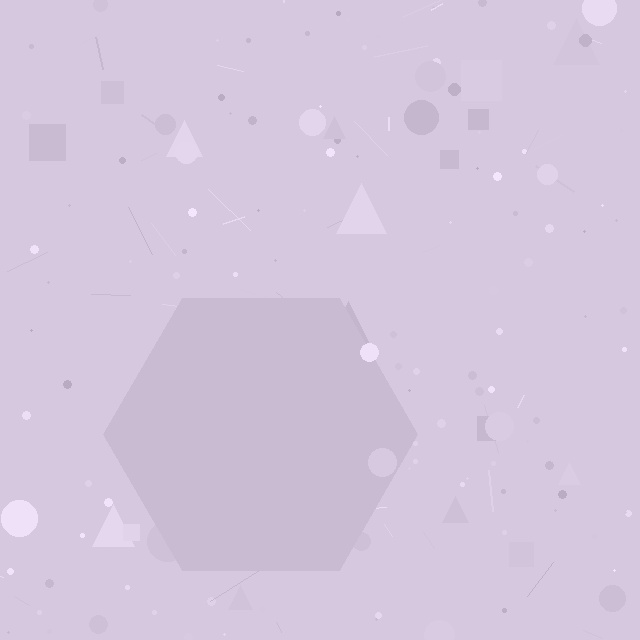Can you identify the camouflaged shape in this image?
The camouflaged shape is a hexagon.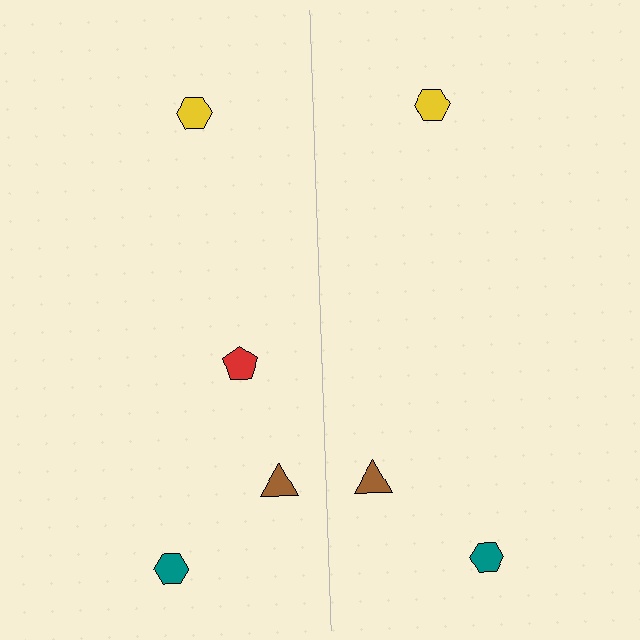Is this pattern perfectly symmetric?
No, the pattern is not perfectly symmetric. A red pentagon is missing from the right side.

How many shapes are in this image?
There are 7 shapes in this image.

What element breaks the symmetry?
A red pentagon is missing from the right side.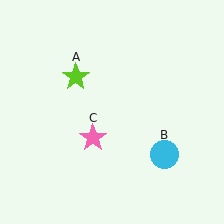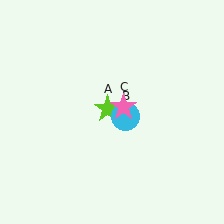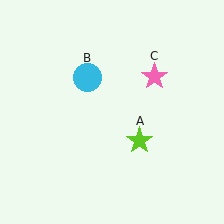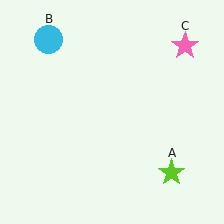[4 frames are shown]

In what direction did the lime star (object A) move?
The lime star (object A) moved down and to the right.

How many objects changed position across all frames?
3 objects changed position: lime star (object A), cyan circle (object B), pink star (object C).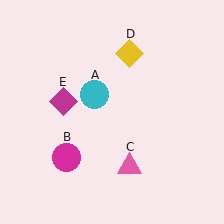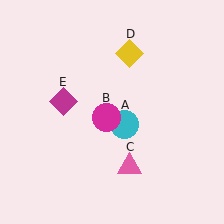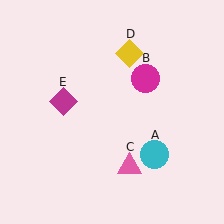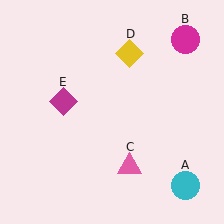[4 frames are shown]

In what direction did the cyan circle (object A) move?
The cyan circle (object A) moved down and to the right.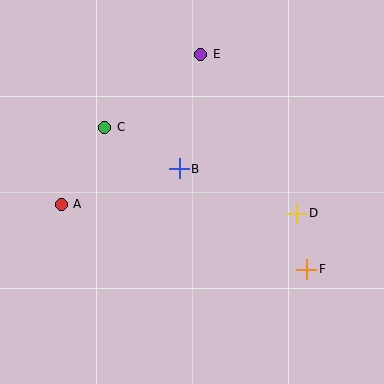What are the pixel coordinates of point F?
Point F is at (307, 269).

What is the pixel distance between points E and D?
The distance between E and D is 186 pixels.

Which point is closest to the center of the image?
Point B at (179, 169) is closest to the center.